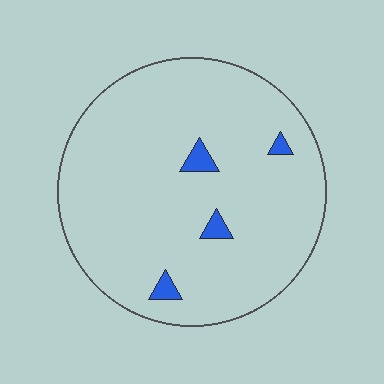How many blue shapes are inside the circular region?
4.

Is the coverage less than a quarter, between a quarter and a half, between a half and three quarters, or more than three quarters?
Less than a quarter.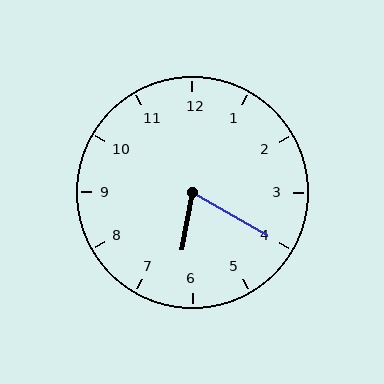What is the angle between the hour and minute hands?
Approximately 70 degrees.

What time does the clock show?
6:20.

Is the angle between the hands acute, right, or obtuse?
It is acute.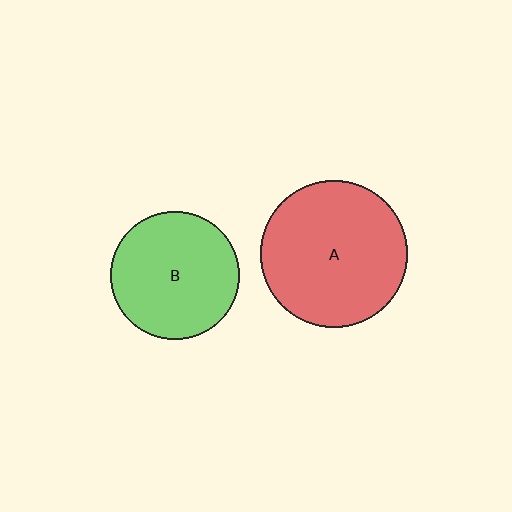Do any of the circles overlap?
No, none of the circles overlap.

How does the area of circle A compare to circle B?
Approximately 1.3 times.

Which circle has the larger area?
Circle A (red).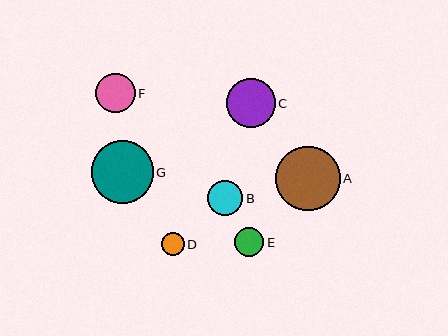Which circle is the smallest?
Circle D is the smallest with a size of approximately 22 pixels.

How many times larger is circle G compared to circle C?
Circle G is approximately 1.3 times the size of circle C.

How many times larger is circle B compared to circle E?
Circle B is approximately 1.2 times the size of circle E.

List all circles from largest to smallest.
From largest to smallest: A, G, C, F, B, E, D.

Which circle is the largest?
Circle A is the largest with a size of approximately 64 pixels.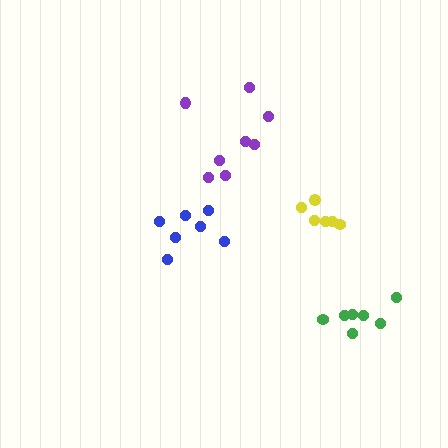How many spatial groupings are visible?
There are 4 spatial groupings.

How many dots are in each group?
Group 1: 7 dots, Group 2: 7 dots, Group 3: 6 dots, Group 4: 8 dots (28 total).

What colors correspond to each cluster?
The clusters are colored: blue, green, yellow, purple.